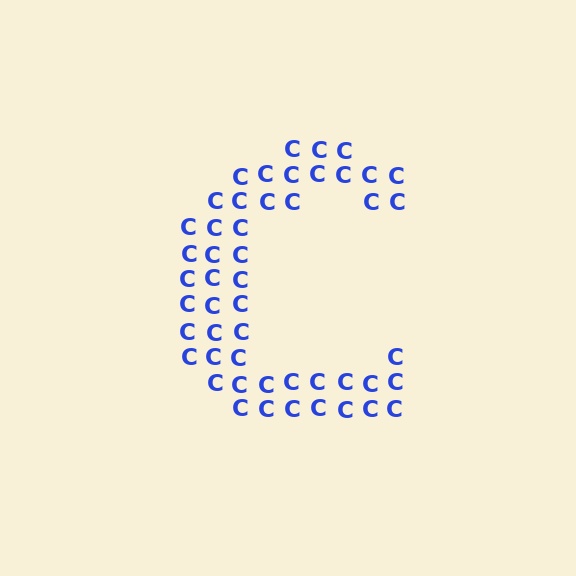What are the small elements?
The small elements are letter C's.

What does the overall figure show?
The overall figure shows the letter C.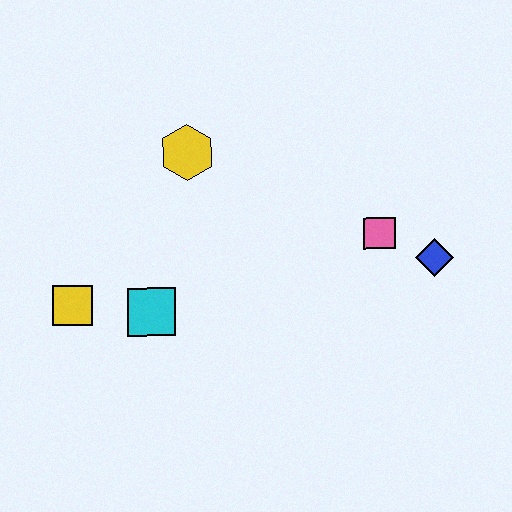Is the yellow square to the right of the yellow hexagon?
No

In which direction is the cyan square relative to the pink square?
The cyan square is to the left of the pink square.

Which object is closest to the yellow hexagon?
The cyan square is closest to the yellow hexagon.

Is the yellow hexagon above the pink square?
Yes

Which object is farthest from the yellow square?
The blue diamond is farthest from the yellow square.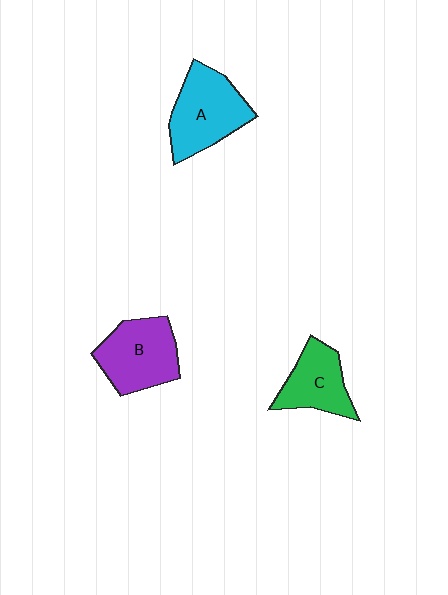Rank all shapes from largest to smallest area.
From largest to smallest: A (cyan), B (purple), C (green).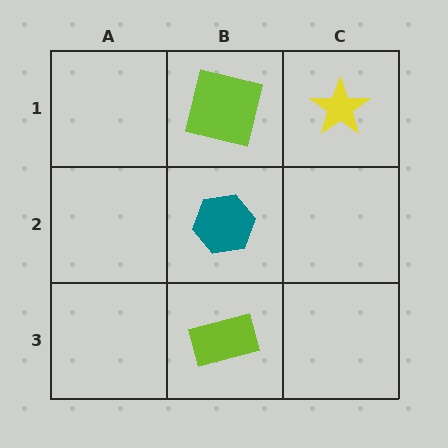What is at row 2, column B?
A teal hexagon.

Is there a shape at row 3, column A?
No, that cell is empty.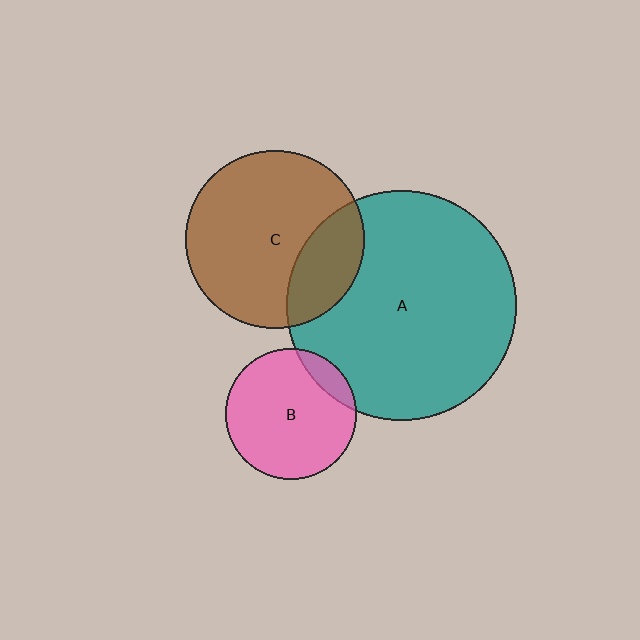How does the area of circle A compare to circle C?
Approximately 1.7 times.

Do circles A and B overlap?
Yes.